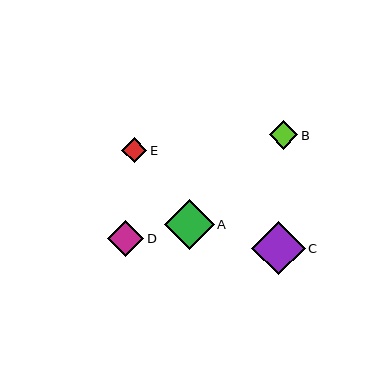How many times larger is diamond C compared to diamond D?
Diamond C is approximately 1.5 times the size of diamond D.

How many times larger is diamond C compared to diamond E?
Diamond C is approximately 2.2 times the size of diamond E.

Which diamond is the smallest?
Diamond E is the smallest with a size of approximately 25 pixels.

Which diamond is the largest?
Diamond C is the largest with a size of approximately 54 pixels.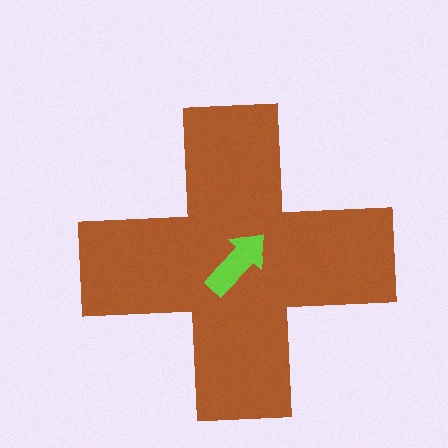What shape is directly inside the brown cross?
The lime arrow.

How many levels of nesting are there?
2.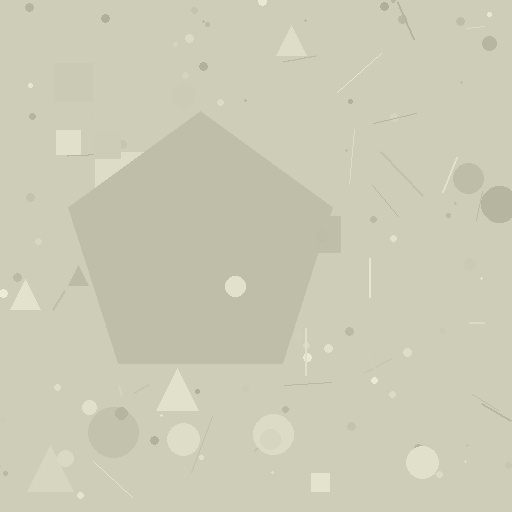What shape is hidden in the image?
A pentagon is hidden in the image.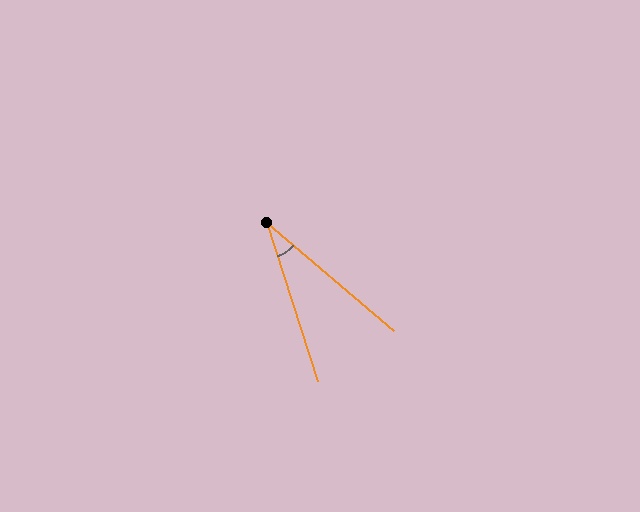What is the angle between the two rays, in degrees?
Approximately 32 degrees.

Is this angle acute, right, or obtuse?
It is acute.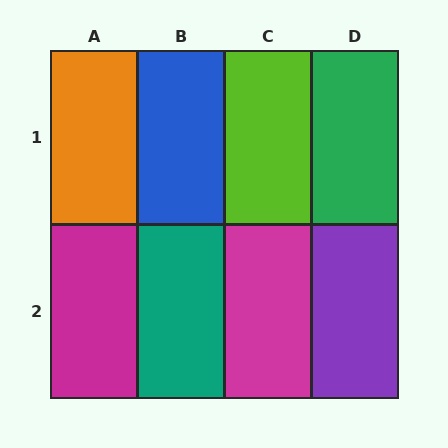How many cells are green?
1 cell is green.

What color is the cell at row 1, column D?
Green.